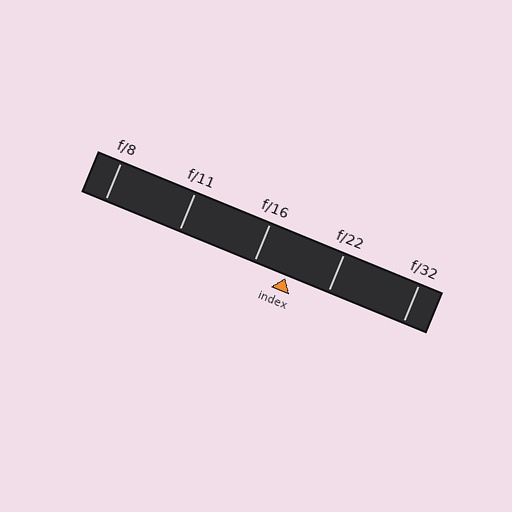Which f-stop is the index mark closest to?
The index mark is closest to f/16.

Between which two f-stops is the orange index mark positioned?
The index mark is between f/16 and f/22.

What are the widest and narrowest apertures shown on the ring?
The widest aperture shown is f/8 and the narrowest is f/32.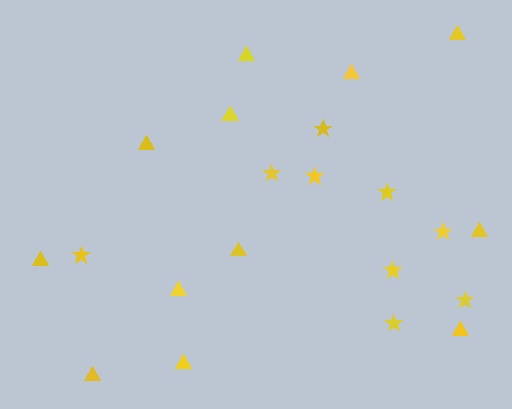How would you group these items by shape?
There are 2 groups: one group of triangles (12) and one group of stars (9).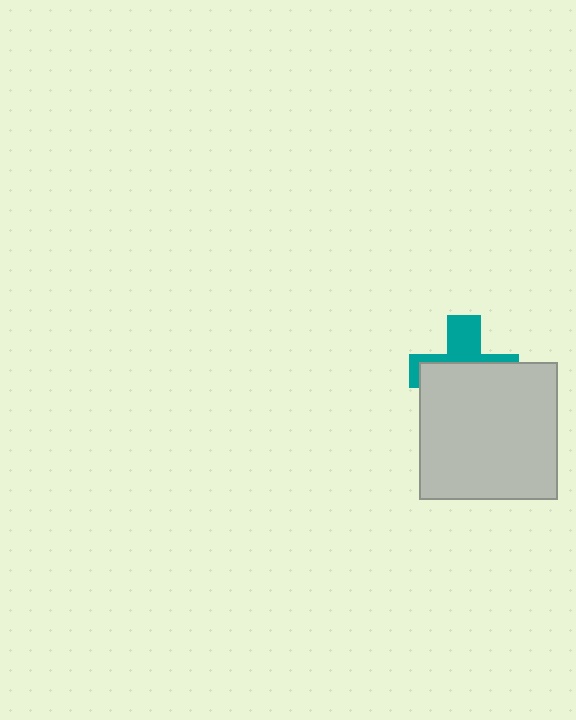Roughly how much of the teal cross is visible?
A small part of it is visible (roughly 38%).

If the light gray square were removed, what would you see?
You would see the complete teal cross.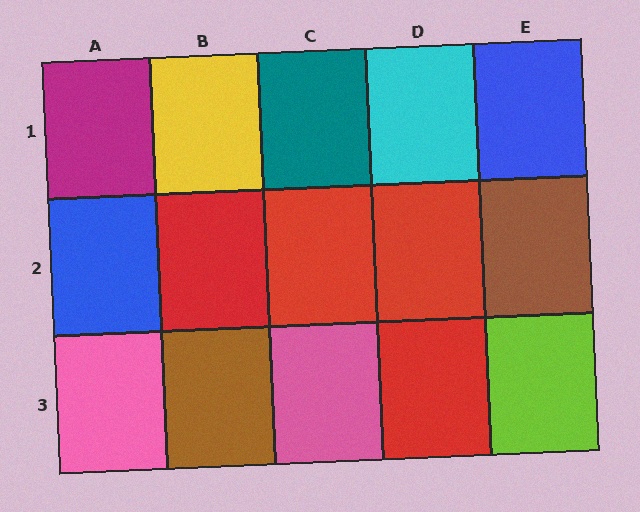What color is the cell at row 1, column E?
Blue.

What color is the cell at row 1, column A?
Magenta.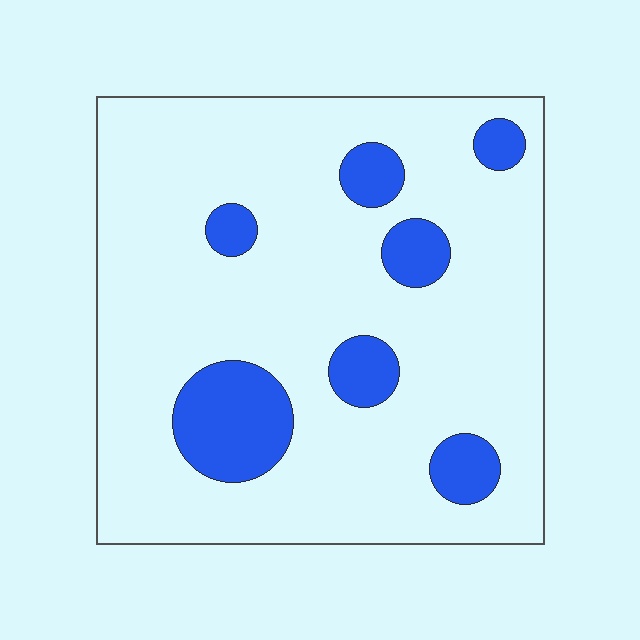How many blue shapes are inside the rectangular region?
7.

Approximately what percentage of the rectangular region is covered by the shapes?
Approximately 15%.